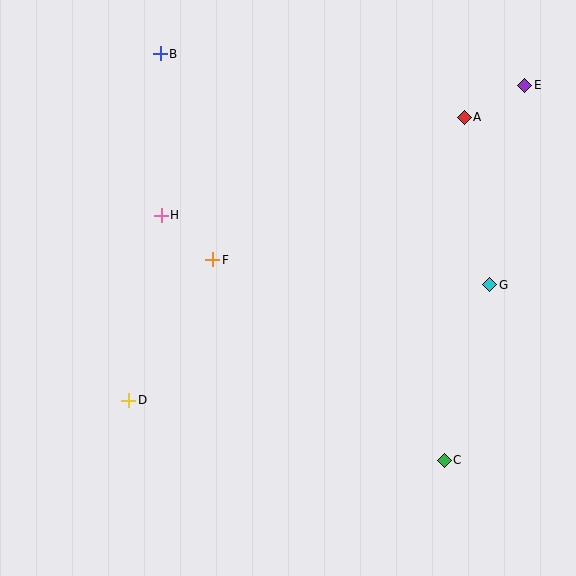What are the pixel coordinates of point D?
Point D is at (129, 400).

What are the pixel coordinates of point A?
Point A is at (464, 117).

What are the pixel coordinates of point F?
Point F is at (213, 260).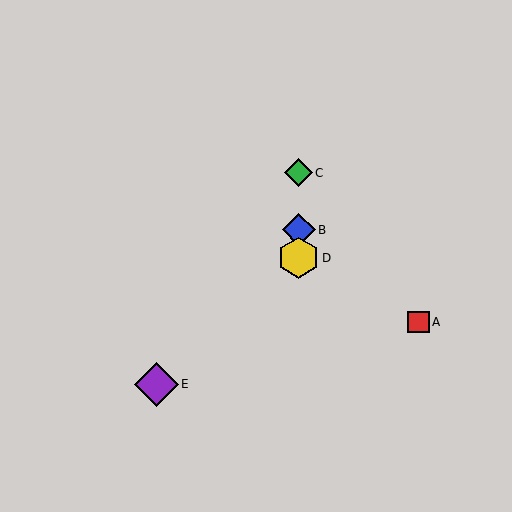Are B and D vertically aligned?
Yes, both are at x≈299.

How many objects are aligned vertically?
3 objects (B, C, D) are aligned vertically.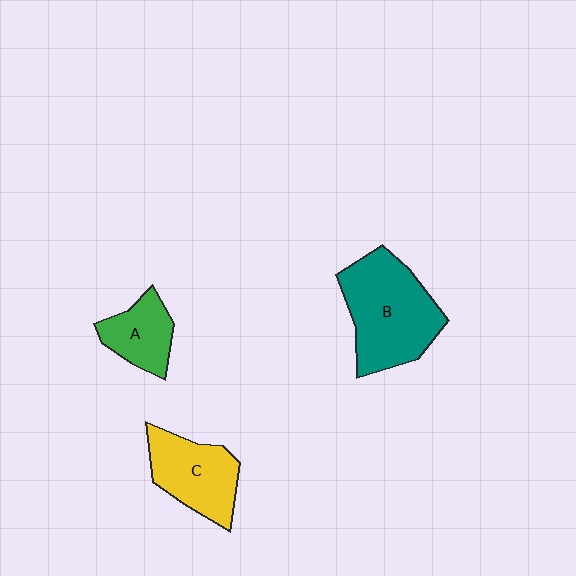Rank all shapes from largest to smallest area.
From largest to smallest: B (teal), C (yellow), A (green).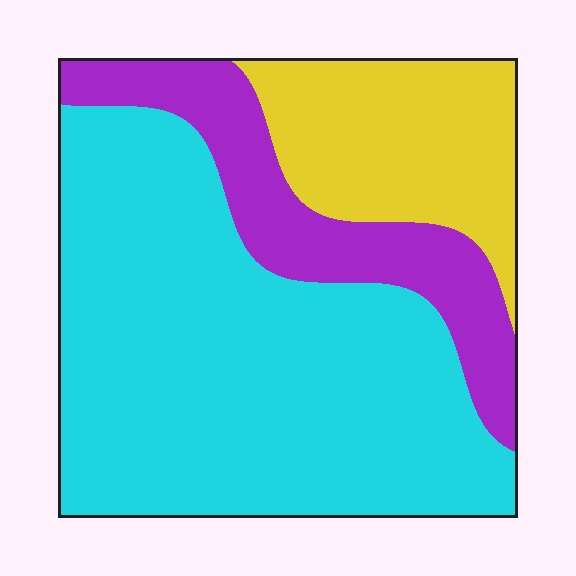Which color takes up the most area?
Cyan, at roughly 60%.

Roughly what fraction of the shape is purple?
Purple takes up about one fifth (1/5) of the shape.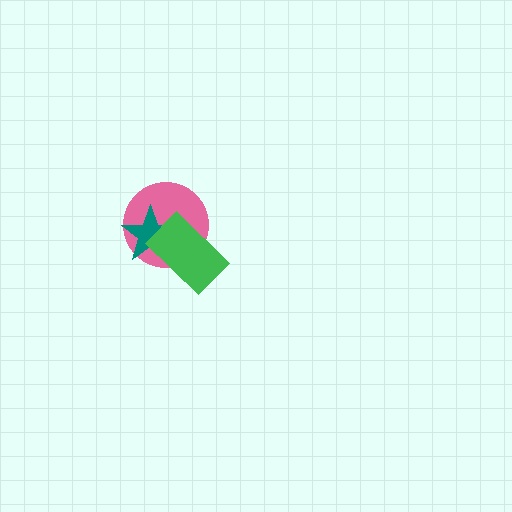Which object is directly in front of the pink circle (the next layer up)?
The teal star is directly in front of the pink circle.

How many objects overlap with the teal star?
2 objects overlap with the teal star.